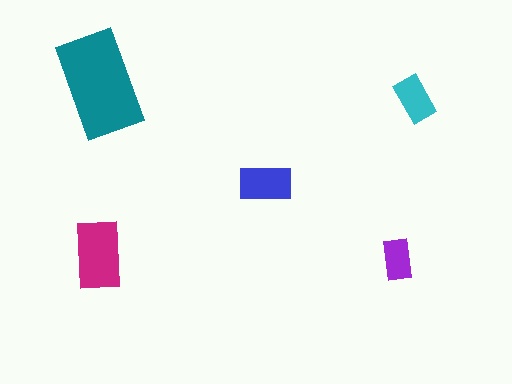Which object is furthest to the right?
The cyan rectangle is rightmost.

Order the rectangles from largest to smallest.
the teal one, the magenta one, the blue one, the cyan one, the purple one.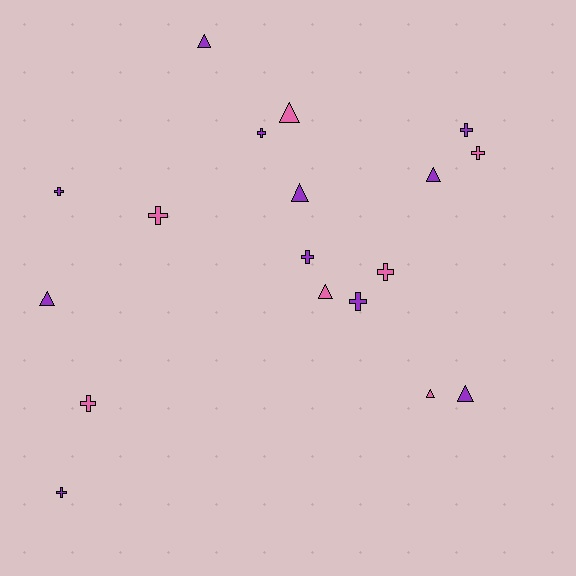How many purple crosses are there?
There are 6 purple crosses.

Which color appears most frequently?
Purple, with 11 objects.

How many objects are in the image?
There are 18 objects.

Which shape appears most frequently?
Cross, with 10 objects.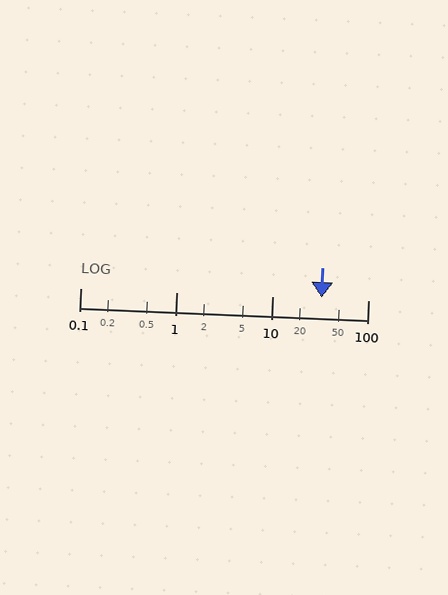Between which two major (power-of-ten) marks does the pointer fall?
The pointer is between 10 and 100.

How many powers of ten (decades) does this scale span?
The scale spans 3 decades, from 0.1 to 100.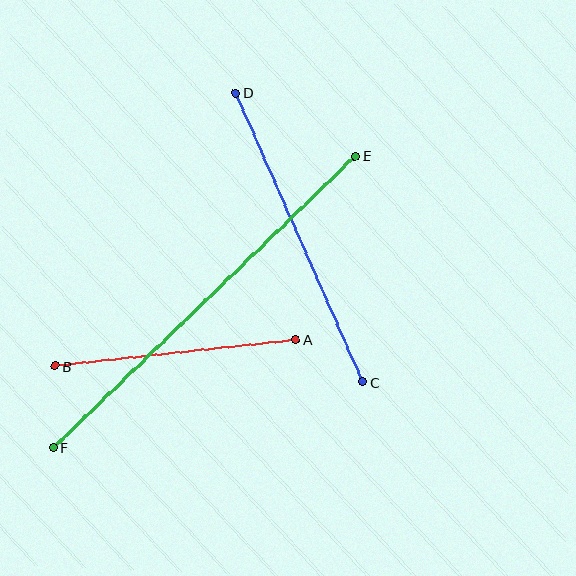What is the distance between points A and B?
The distance is approximately 242 pixels.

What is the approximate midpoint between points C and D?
The midpoint is at approximately (299, 237) pixels.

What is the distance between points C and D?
The distance is approximately 316 pixels.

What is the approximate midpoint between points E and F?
The midpoint is at approximately (204, 302) pixels.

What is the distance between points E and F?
The distance is approximately 420 pixels.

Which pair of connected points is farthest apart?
Points E and F are farthest apart.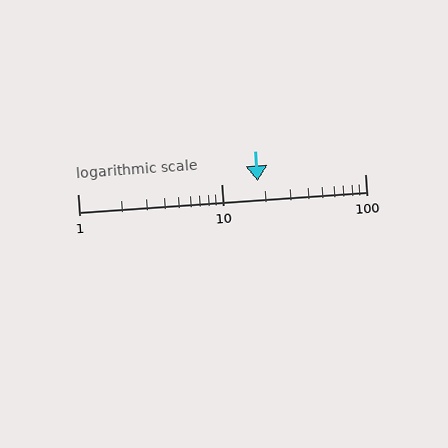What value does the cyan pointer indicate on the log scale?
The pointer indicates approximately 18.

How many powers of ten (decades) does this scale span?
The scale spans 2 decades, from 1 to 100.